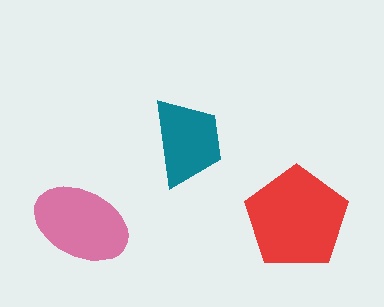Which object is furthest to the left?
The pink ellipse is leftmost.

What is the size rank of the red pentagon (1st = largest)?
1st.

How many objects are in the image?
There are 3 objects in the image.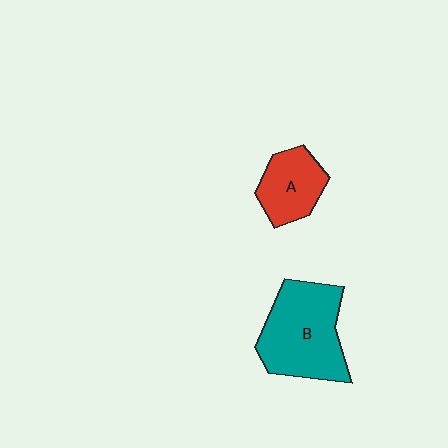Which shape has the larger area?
Shape B (teal).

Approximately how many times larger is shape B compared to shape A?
Approximately 1.8 times.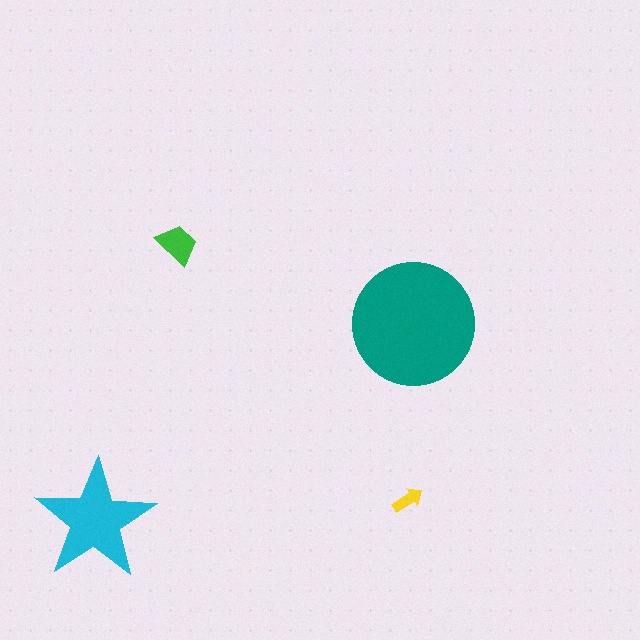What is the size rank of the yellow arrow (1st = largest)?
4th.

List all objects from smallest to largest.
The yellow arrow, the green trapezoid, the cyan star, the teal circle.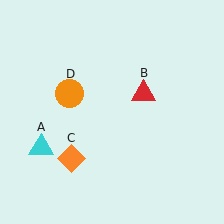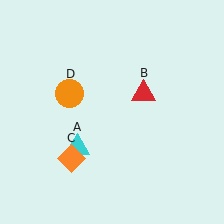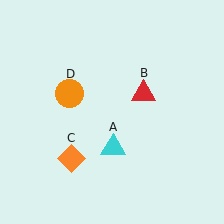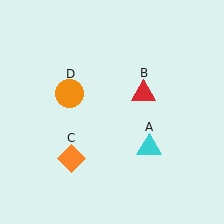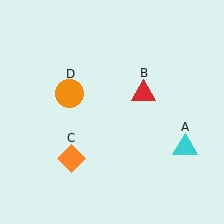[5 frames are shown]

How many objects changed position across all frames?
1 object changed position: cyan triangle (object A).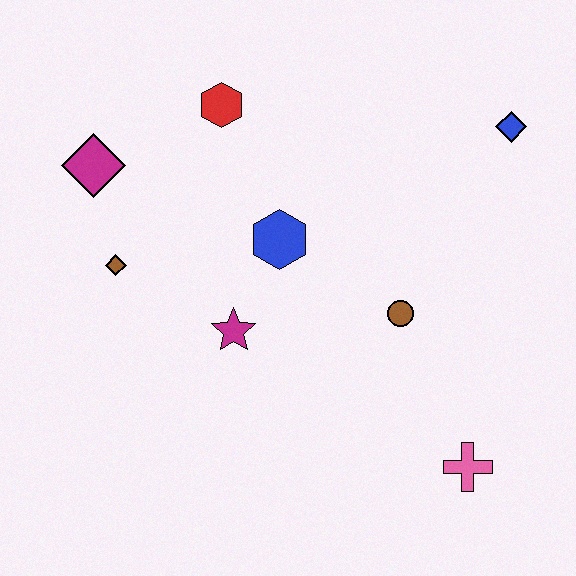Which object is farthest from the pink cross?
The magenta diamond is farthest from the pink cross.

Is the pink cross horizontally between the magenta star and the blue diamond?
Yes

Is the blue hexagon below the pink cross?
No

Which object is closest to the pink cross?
The brown circle is closest to the pink cross.